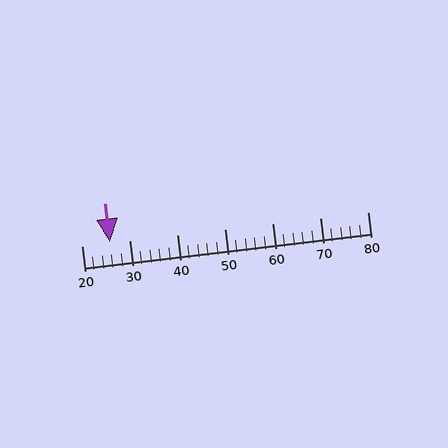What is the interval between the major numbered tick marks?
The major tick marks are spaced 10 units apart.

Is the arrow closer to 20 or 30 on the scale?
The arrow is closer to 30.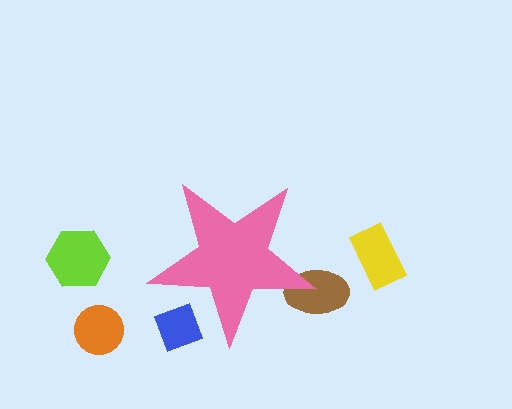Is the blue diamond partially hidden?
Yes, the blue diamond is partially hidden behind the pink star.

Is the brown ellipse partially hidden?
Yes, the brown ellipse is partially hidden behind the pink star.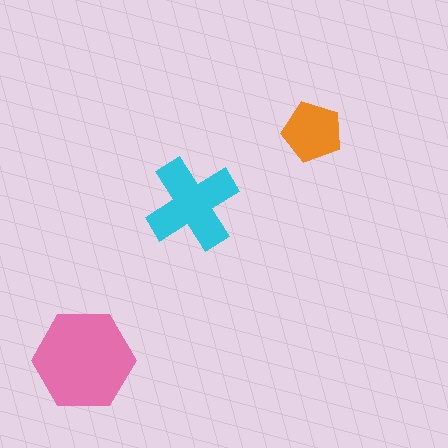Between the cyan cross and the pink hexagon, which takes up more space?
The pink hexagon.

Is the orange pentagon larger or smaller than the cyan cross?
Smaller.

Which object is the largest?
The pink hexagon.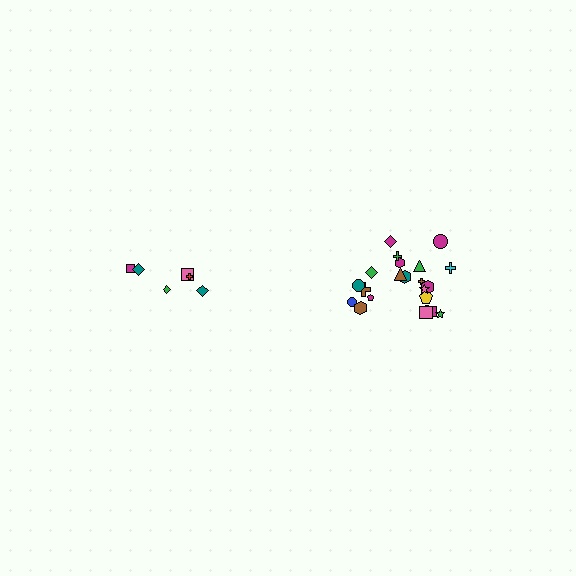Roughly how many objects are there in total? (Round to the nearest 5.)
Roughly 30 objects in total.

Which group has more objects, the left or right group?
The right group.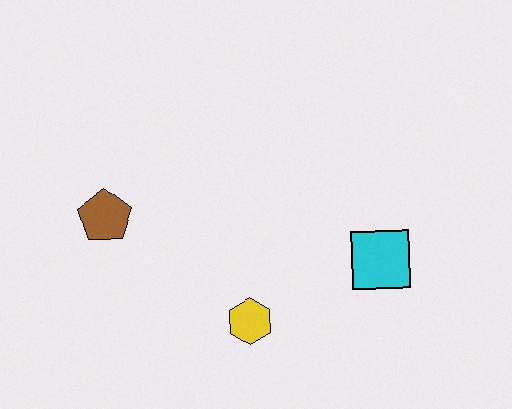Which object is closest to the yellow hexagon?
The cyan square is closest to the yellow hexagon.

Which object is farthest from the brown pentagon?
The cyan square is farthest from the brown pentagon.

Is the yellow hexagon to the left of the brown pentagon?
No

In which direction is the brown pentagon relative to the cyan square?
The brown pentagon is to the left of the cyan square.